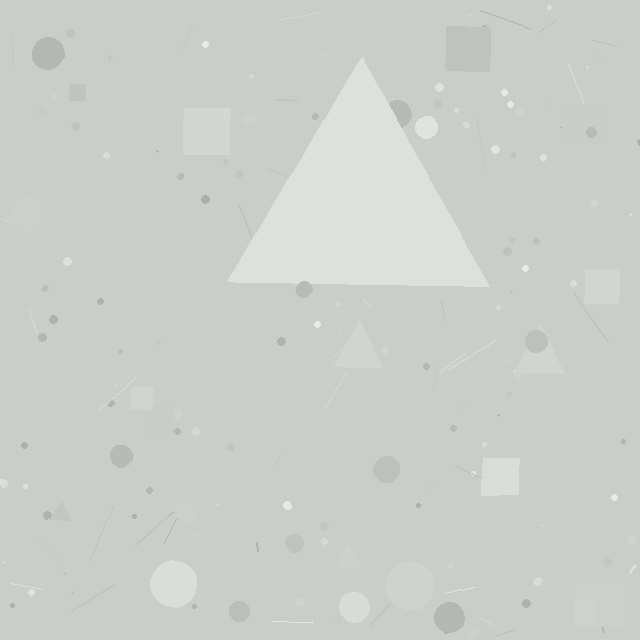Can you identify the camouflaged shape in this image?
The camouflaged shape is a triangle.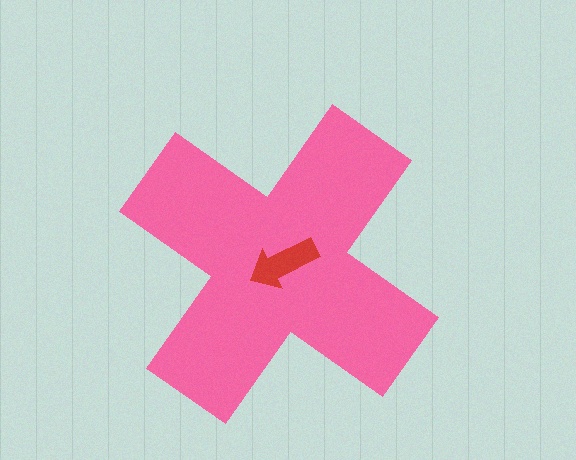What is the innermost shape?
The red arrow.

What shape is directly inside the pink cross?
The red arrow.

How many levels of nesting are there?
2.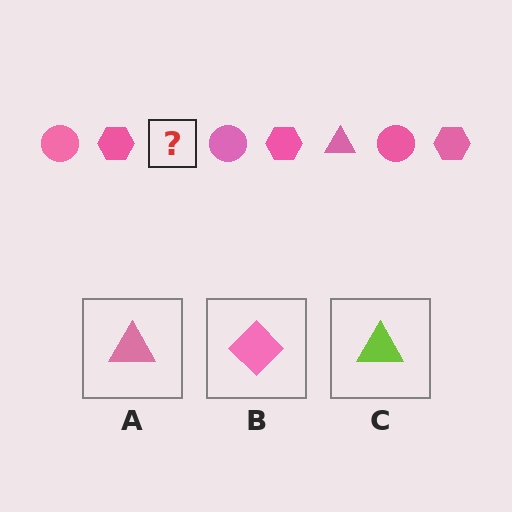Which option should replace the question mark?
Option A.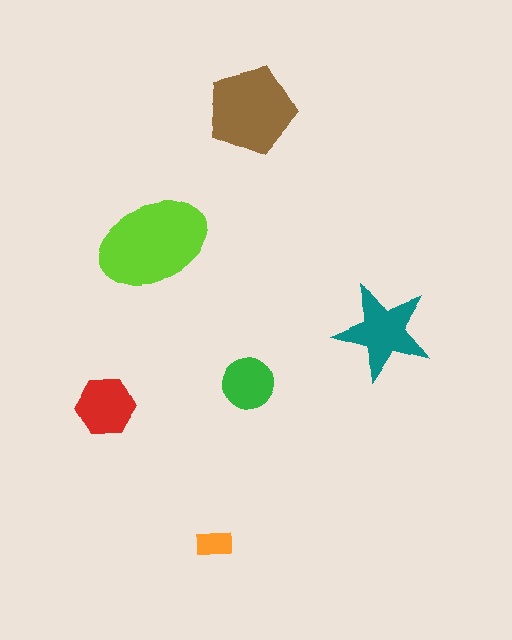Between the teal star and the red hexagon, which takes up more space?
The teal star.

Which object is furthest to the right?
The teal star is rightmost.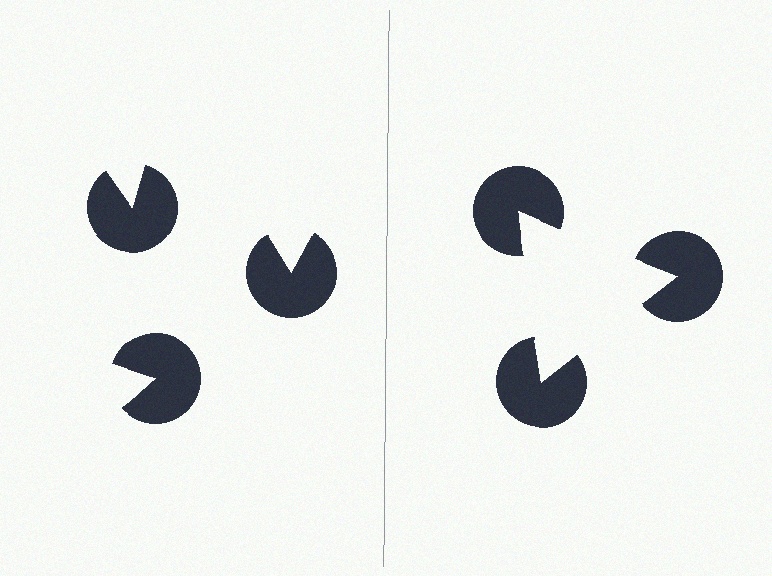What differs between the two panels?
The pac-man discs are positioned identically on both sides; only the wedge orientations differ. On the right they align to a triangle; on the left they are misaligned.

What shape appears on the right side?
An illusory triangle.